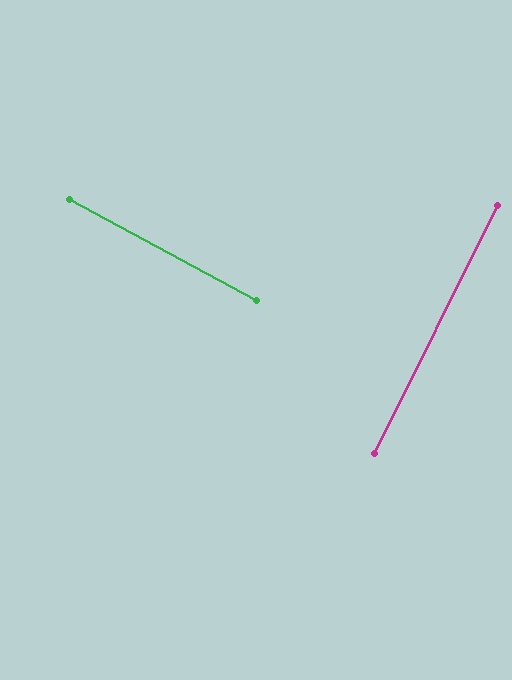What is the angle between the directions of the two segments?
Approximately 88 degrees.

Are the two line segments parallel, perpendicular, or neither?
Perpendicular — they meet at approximately 88°.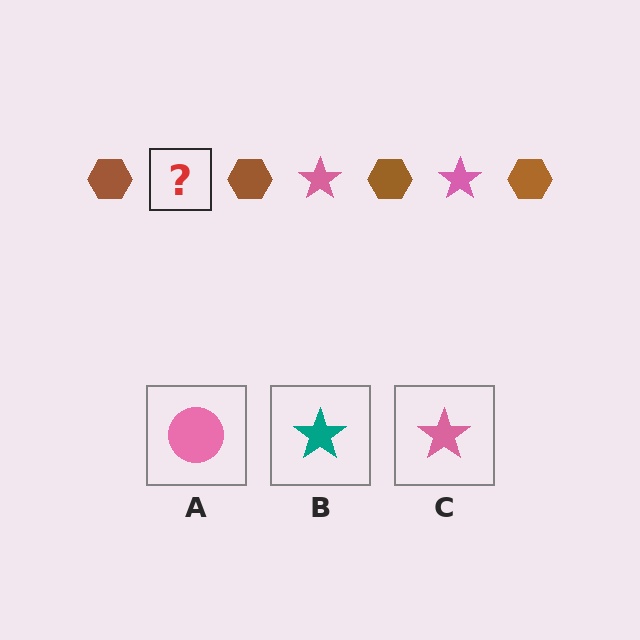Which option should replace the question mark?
Option C.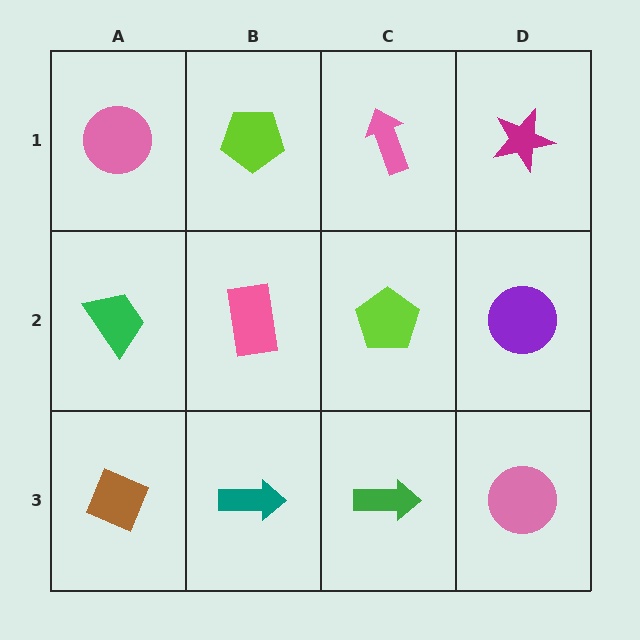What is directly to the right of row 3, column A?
A teal arrow.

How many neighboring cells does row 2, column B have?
4.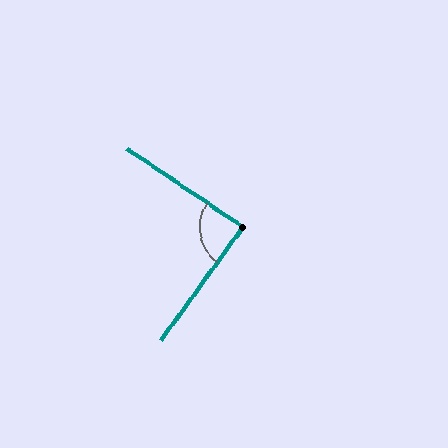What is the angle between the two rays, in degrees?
Approximately 88 degrees.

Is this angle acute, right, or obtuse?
It is approximately a right angle.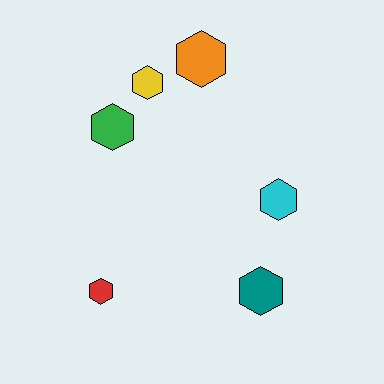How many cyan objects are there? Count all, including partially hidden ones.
There is 1 cyan object.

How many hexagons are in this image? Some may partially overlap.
There are 6 hexagons.